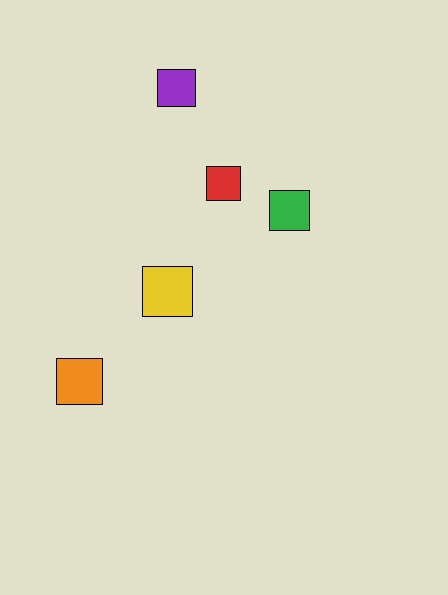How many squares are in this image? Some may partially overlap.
There are 5 squares.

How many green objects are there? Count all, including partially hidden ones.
There is 1 green object.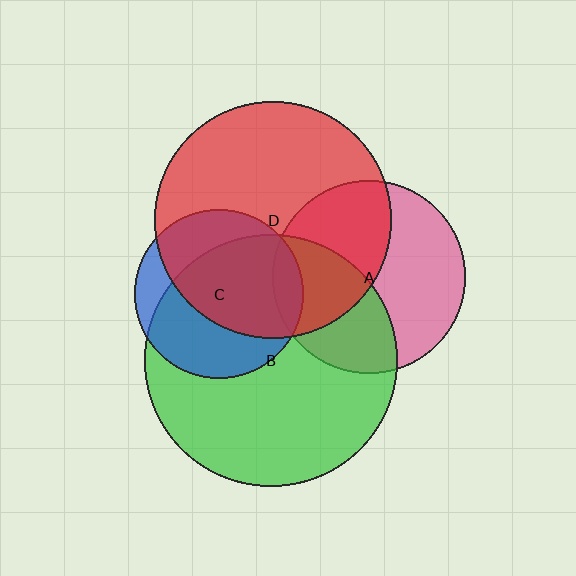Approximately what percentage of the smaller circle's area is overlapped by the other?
Approximately 75%.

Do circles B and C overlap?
Yes.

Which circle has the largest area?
Circle B (green).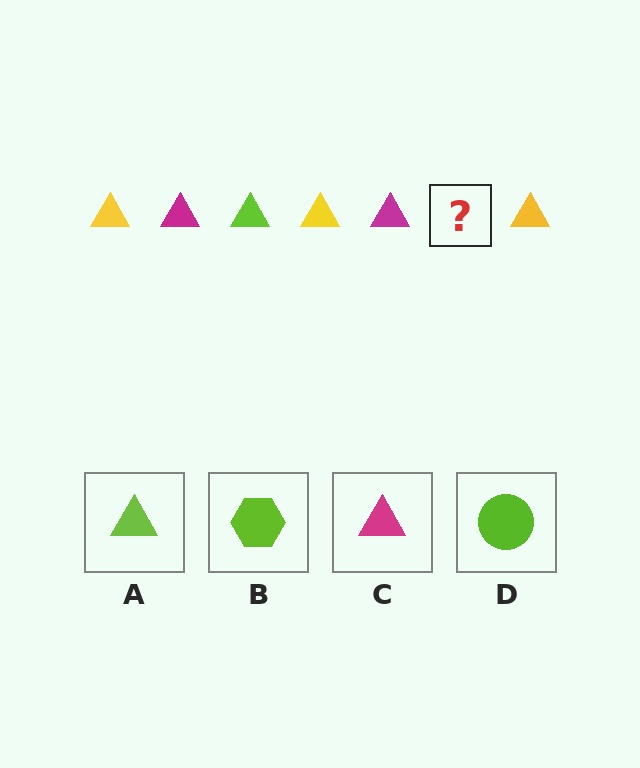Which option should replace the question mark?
Option A.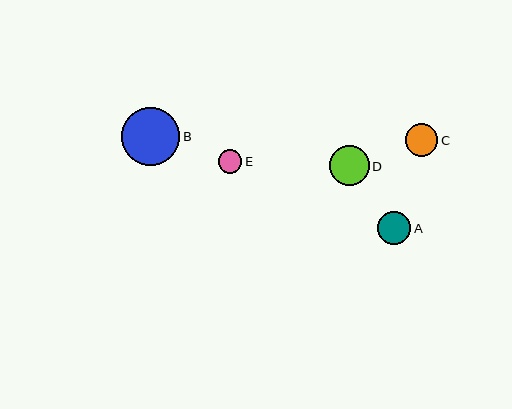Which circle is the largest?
Circle B is the largest with a size of approximately 58 pixels.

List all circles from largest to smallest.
From largest to smallest: B, D, A, C, E.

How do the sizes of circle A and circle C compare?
Circle A and circle C are approximately the same size.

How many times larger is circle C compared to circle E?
Circle C is approximately 1.4 times the size of circle E.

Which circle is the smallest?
Circle E is the smallest with a size of approximately 24 pixels.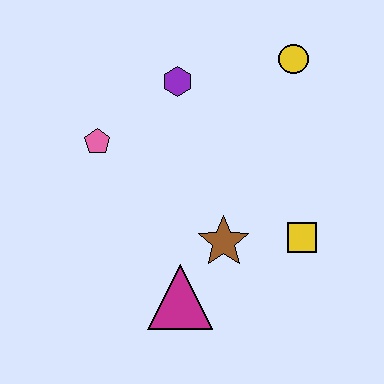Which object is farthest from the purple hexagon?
The magenta triangle is farthest from the purple hexagon.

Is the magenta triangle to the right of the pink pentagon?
Yes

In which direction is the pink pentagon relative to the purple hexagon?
The pink pentagon is to the left of the purple hexagon.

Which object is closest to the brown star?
The magenta triangle is closest to the brown star.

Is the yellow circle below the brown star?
No